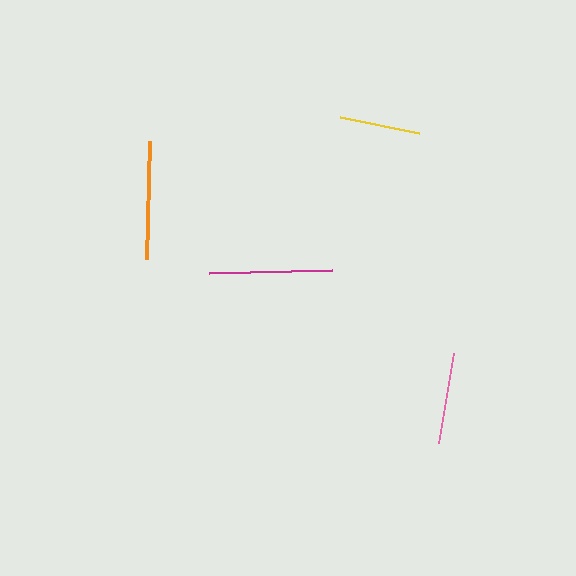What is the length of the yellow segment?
The yellow segment is approximately 80 pixels long.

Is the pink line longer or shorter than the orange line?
The orange line is longer than the pink line.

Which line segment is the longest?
The magenta line is the longest at approximately 123 pixels.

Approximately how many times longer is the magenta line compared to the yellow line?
The magenta line is approximately 1.5 times the length of the yellow line.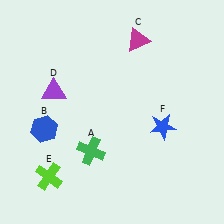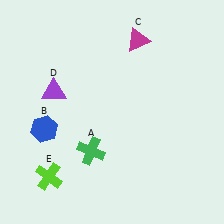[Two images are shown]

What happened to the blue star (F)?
The blue star (F) was removed in Image 2. It was in the bottom-right area of Image 1.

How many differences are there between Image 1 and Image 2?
There is 1 difference between the two images.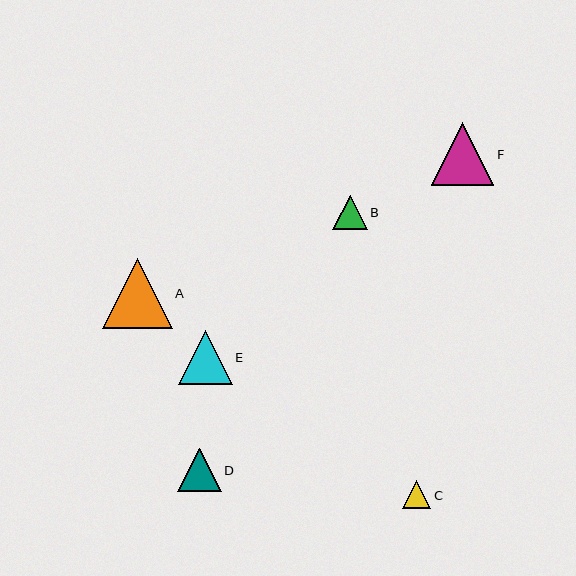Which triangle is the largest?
Triangle A is the largest with a size of approximately 70 pixels.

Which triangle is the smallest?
Triangle C is the smallest with a size of approximately 28 pixels.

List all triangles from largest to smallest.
From largest to smallest: A, F, E, D, B, C.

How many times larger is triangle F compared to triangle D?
Triangle F is approximately 1.4 times the size of triangle D.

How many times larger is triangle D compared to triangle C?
Triangle D is approximately 1.6 times the size of triangle C.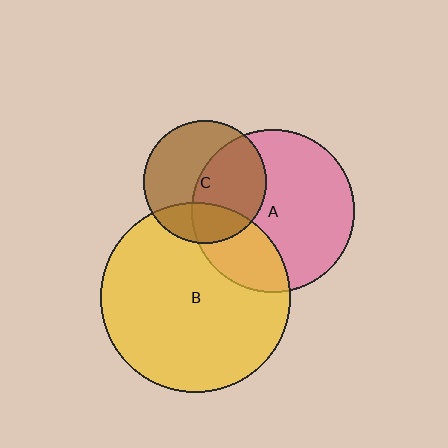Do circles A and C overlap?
Yes.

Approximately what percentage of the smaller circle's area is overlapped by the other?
Approximately 50%.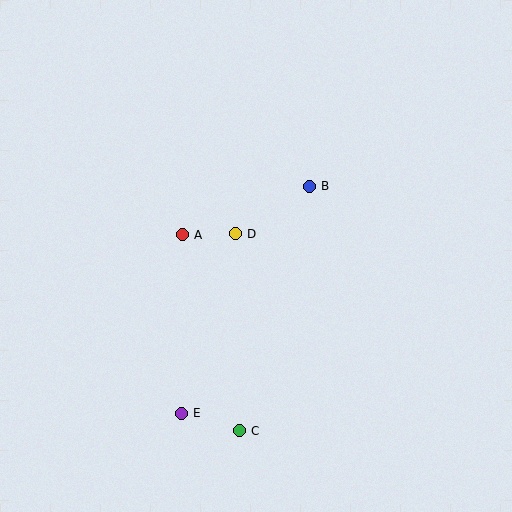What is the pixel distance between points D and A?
The distance between D and A is 53 pixels.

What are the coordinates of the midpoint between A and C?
The midpoint between A and C is at (211, 333).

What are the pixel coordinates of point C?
Point C is at (239, 431).